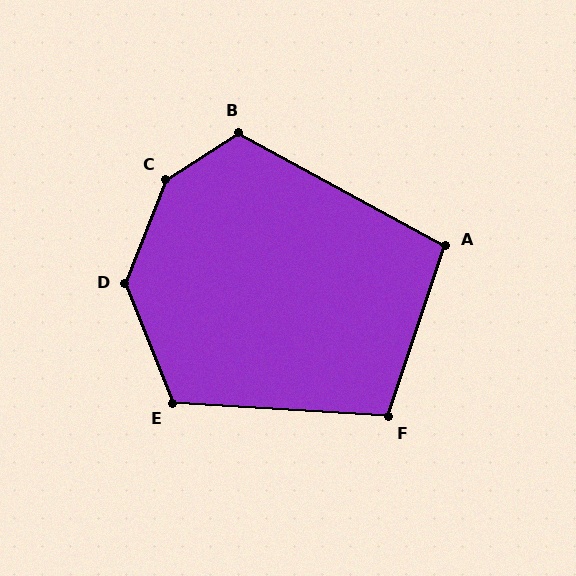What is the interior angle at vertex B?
Approximately 118 degrees (obtuse).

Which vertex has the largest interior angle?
C, at approximately 145 degrees.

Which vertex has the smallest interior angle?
A, at approximately 100 degrees.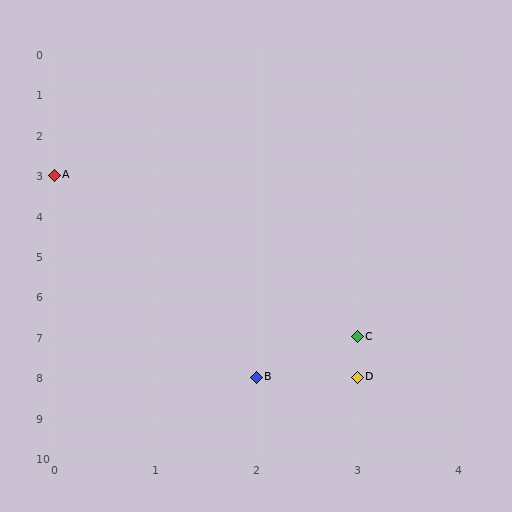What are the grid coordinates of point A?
Point A is at grid coordinates (0, 3).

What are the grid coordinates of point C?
Point C is at grid coordinates (3, 7).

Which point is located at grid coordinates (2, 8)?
Point B is at (2, 8).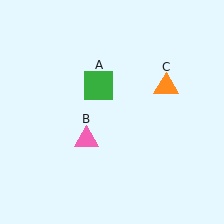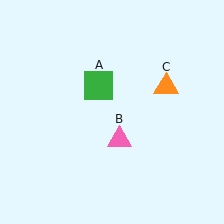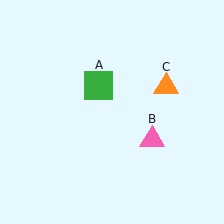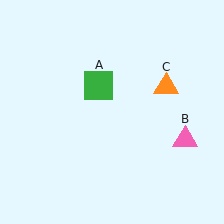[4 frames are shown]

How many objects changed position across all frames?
1 object changed position: pink triangle (object B).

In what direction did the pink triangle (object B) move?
The pink triangle (object B) moved right.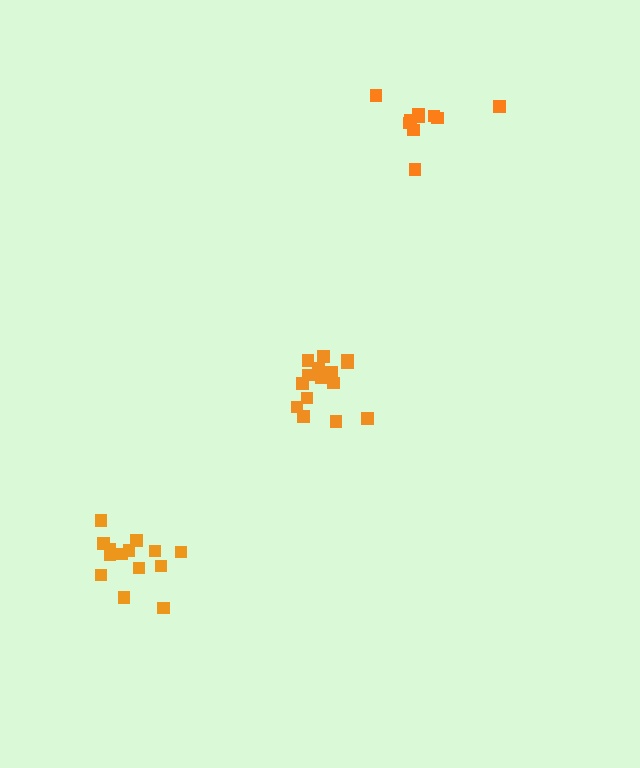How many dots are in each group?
Group 1: 14 dots, Group 2: 15 dots, Group 3: 10 dots (39 total).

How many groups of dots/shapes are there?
There are 3 groups.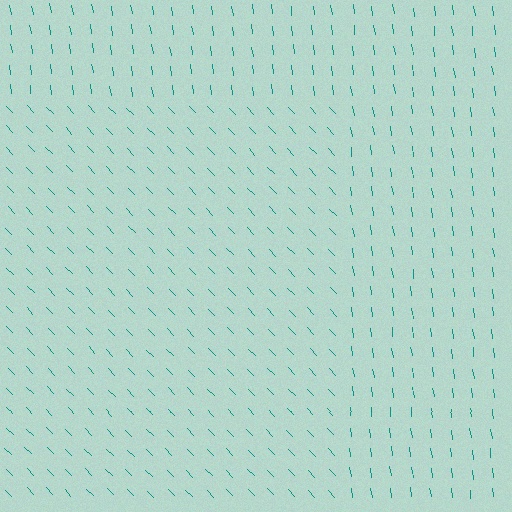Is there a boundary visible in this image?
Yes, there is a texture boundary formed by a change in line orientation.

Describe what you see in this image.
The image is filled with small teal line segments. A rectangle region in the image has lines oriented differently from the surrounding lines, creating a visible texture boundary.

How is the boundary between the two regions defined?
The boundary is defined purely by a change in line orientation (approximately 36 degrees difference). All lines are the same color and thickness.